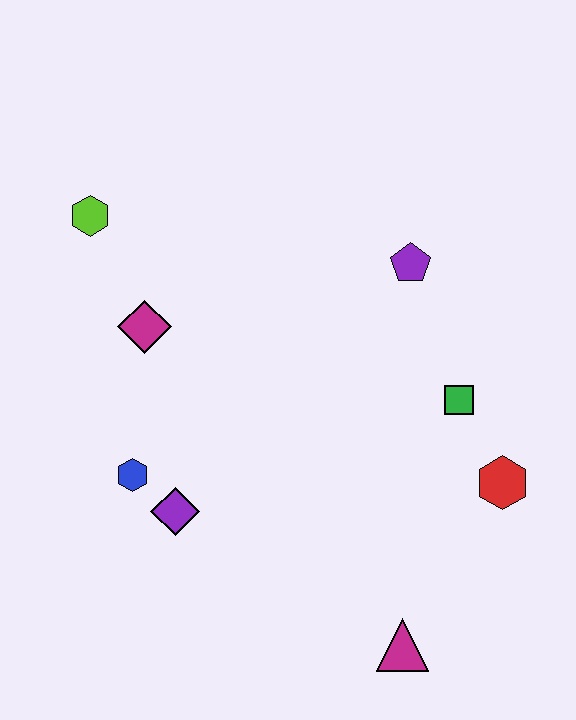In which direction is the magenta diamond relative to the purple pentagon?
The magenta diamond is to the left of the purple pentagon.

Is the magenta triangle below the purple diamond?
Yes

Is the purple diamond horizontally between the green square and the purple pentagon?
No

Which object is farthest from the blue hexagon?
The red hexagon is farthest from the blue hexagon.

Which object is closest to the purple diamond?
The blue hexagon is closest to the purple diamond.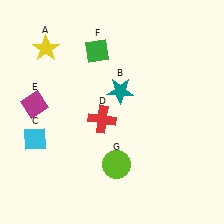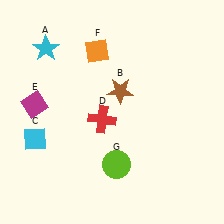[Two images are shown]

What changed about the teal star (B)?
In Image 1, B is teal. In Image 2, it changed to brown.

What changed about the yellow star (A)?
In Image 1, A is yellow. In Image 2, it changed to cyan.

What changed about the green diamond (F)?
In Image 1, F is green. In Image 2, it changed to orange.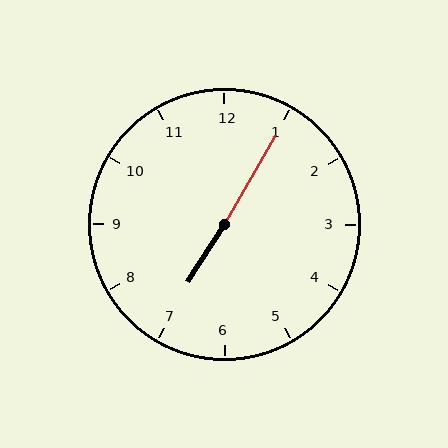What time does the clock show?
7:05.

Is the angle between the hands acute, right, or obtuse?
It is obtuse.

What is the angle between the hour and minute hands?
Approximately 178 degrees.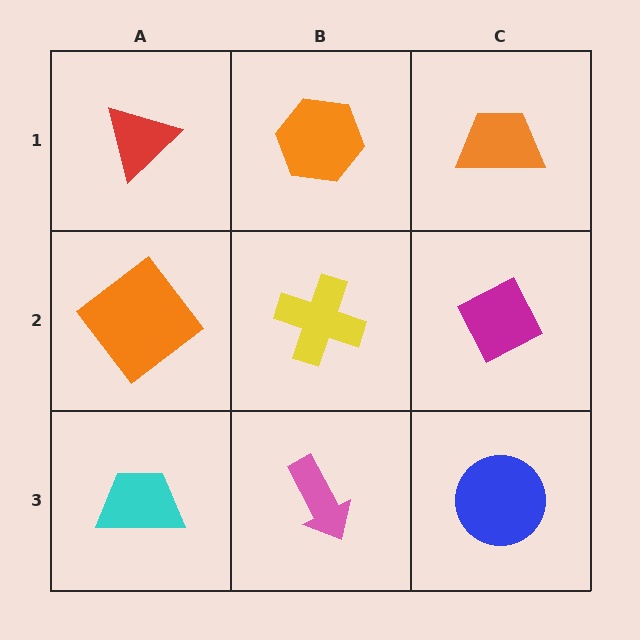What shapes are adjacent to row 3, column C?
A magenta diamond (row 2, column C), a pink arrow (row 3, column B).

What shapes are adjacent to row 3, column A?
An orange diamond (row 2, column A), a pink arrow (row 3, column B).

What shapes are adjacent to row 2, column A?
A red triangle (row 1, column A), a cyan trapezoid (row 3, column A), a yellow cross (row 2, column B).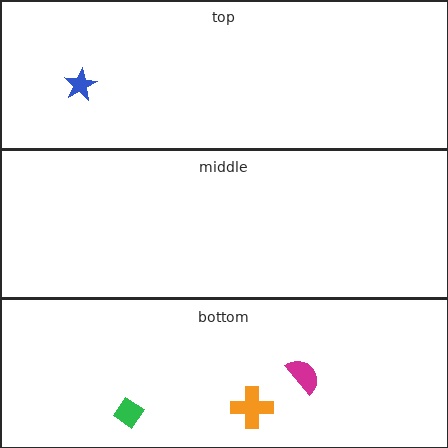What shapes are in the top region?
The blue star.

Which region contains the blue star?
The top region.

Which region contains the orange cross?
The bottom region.